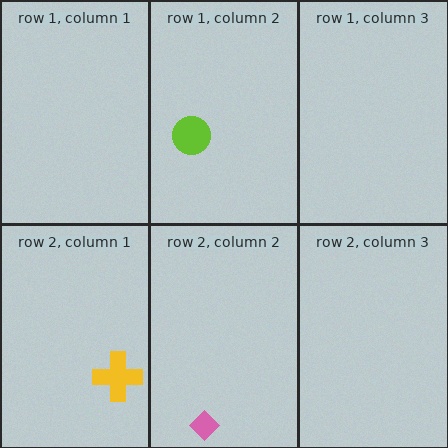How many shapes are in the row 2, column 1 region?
1.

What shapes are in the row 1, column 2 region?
The lime circle.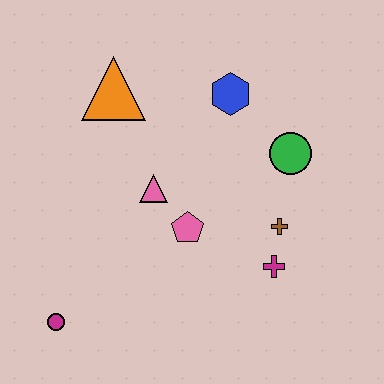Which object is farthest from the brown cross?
The magenta circle is farthest from the brown cross.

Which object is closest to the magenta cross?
The brown cross is closest to the magenta cross.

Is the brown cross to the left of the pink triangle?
No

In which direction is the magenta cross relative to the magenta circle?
The magenta cross is to the right of the magenta circle.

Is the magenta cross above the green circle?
No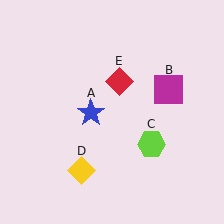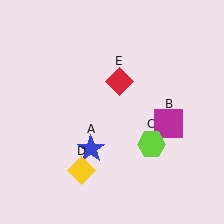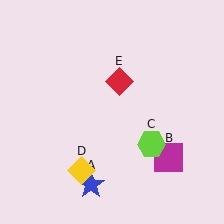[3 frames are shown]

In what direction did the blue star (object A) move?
The blue star (object A) moved down.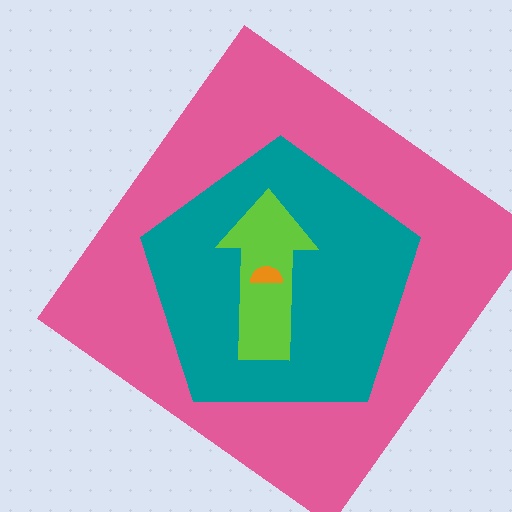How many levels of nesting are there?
4.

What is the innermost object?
The orange semicircle.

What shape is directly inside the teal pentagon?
The lime arrow.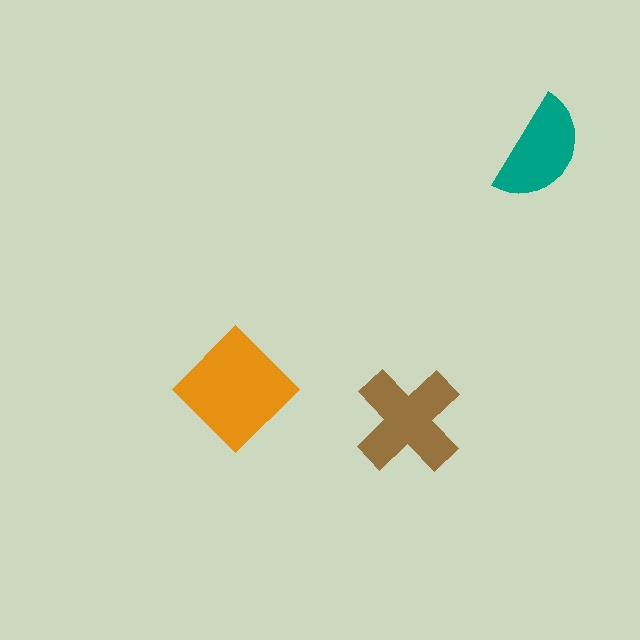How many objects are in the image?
There are 3 objects in the image.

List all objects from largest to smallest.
The orange diamond, the brown cross, the teal semicircle.